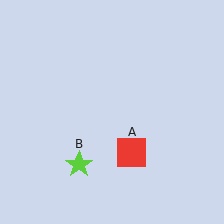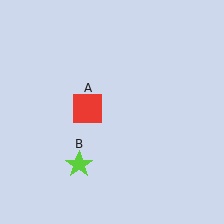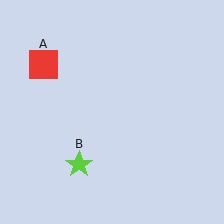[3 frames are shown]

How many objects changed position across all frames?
1 object changed position: red square (object A).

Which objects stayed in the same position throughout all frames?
Lime star (object B) remained stationary.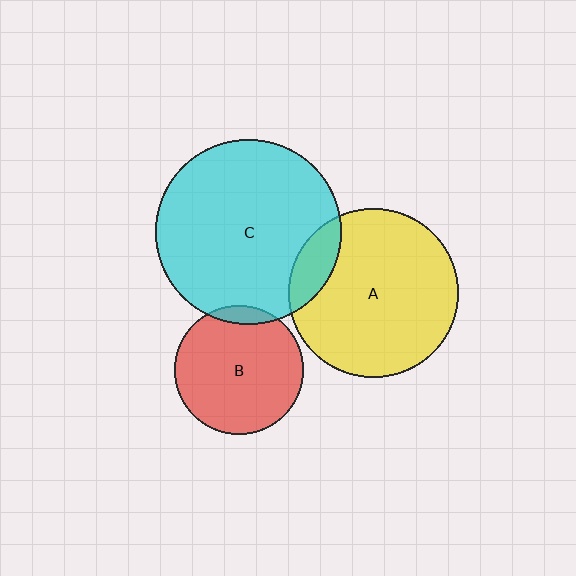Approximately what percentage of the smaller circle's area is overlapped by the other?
Approximately 5%.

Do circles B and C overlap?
Yes.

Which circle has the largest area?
Circle C (cyan).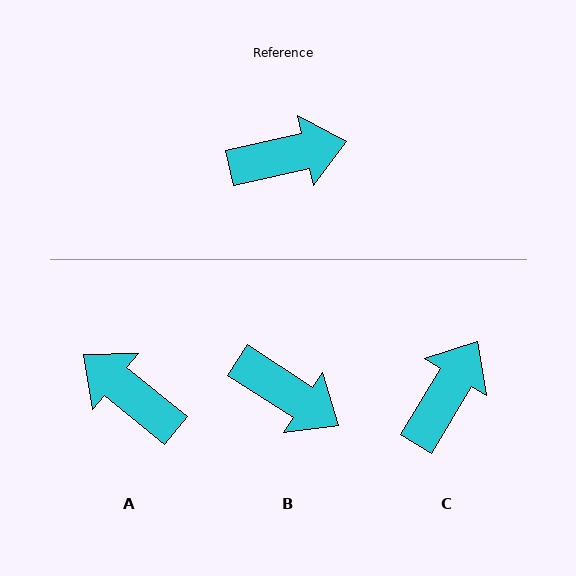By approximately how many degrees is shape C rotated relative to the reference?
Approximately 47 degrees counter-clockwise.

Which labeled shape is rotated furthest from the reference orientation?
A, about 128 degrees away.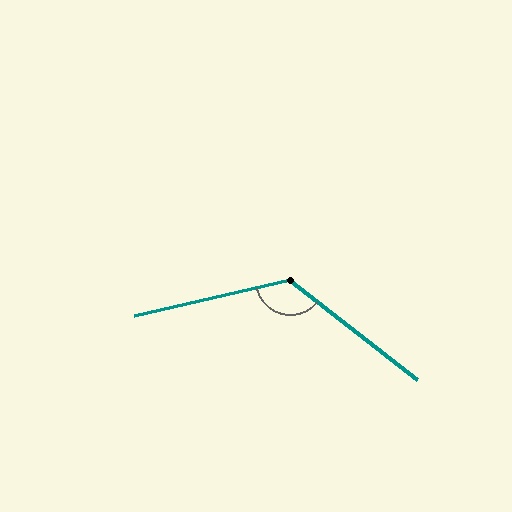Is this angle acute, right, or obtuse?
It is obtuse.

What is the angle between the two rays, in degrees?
Approximately 129 degrees.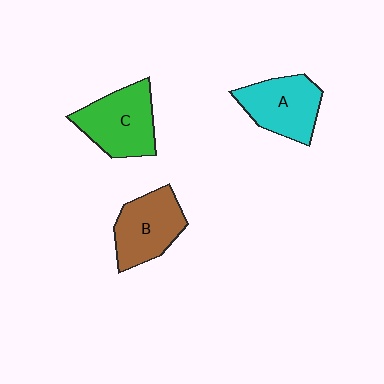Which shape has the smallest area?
Shape B (brown).